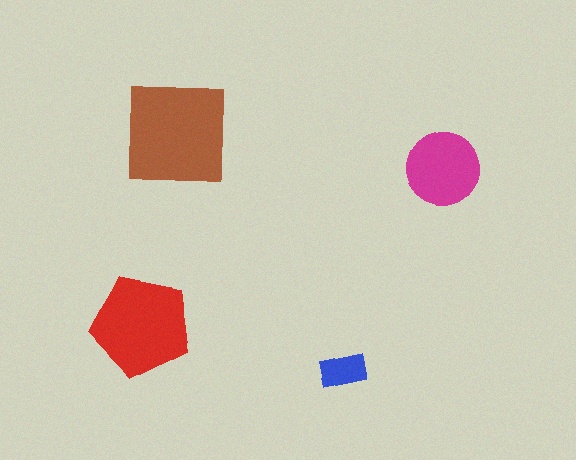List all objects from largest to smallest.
The brown square, the red pentagon, the magenta circle, the blue rectangle.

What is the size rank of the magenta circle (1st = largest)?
3rd.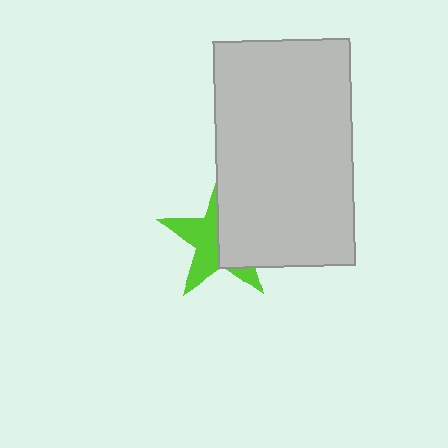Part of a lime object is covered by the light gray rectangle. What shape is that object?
It is a star.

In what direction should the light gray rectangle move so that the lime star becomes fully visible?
The light gray rectangle should move right. That is the shortest direction to clear the overlap and leave the lime star fully visible.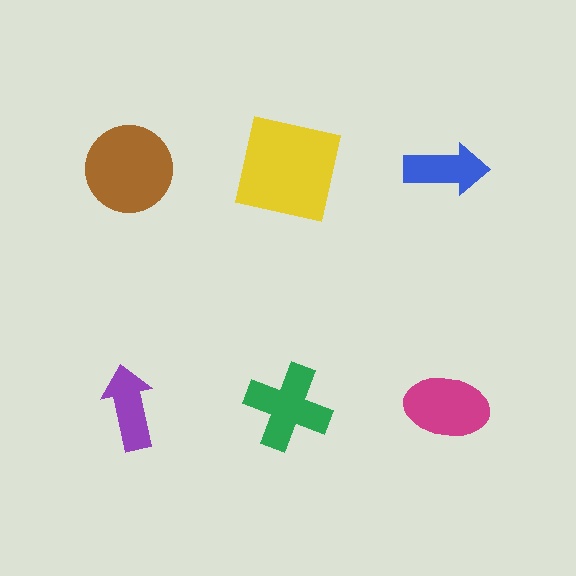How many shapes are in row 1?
3 shapes.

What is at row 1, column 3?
A blue arrow.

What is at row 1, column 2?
A yellow square.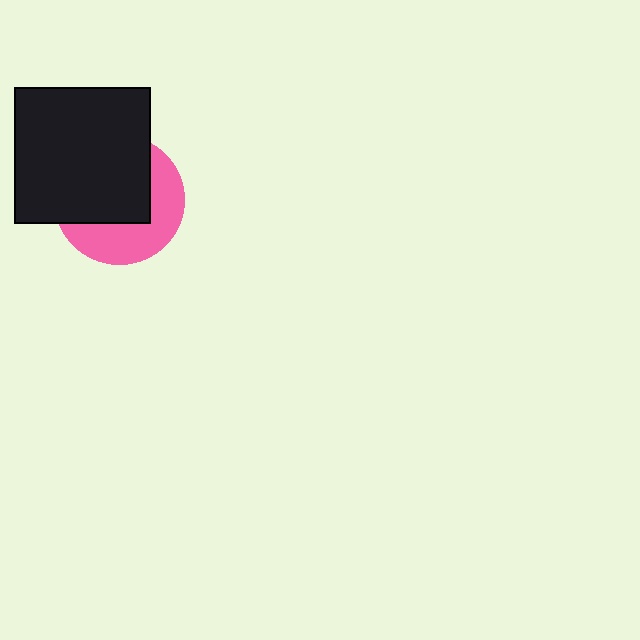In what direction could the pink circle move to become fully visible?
The pink circle could move toward the lower-right. That would shift it out from behind the black square entirely.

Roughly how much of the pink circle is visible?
A small part of it is visible (roughly 43%).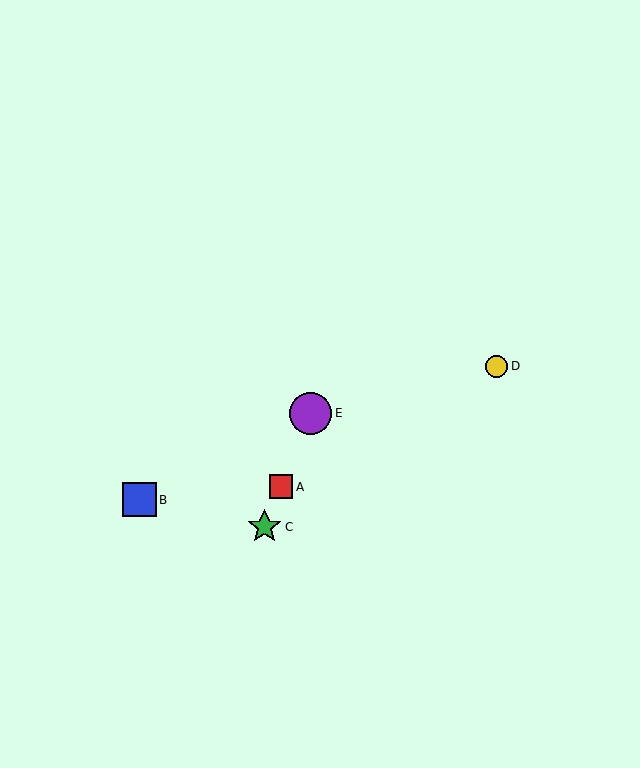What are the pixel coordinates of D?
Object D is at (497, 366).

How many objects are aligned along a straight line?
3 objects (A, C, E) are aligned along a straight line.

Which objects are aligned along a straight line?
Objects A, C, E are aligned along a straight line.